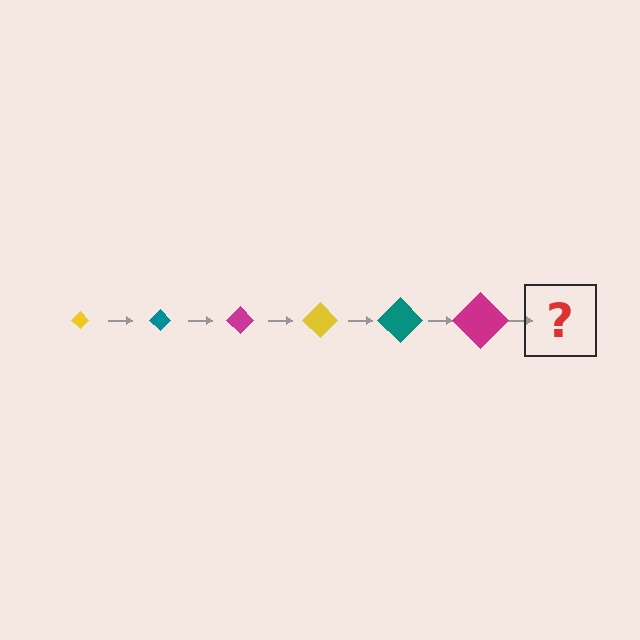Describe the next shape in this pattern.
It should be a yellow diamond, larger than the previous one.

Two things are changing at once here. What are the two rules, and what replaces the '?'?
The two rules are that the diamond grows larger each step and the color cycles through yellow, teal, and magenta. The '?' should be a yellow diamond, larger than the previous one.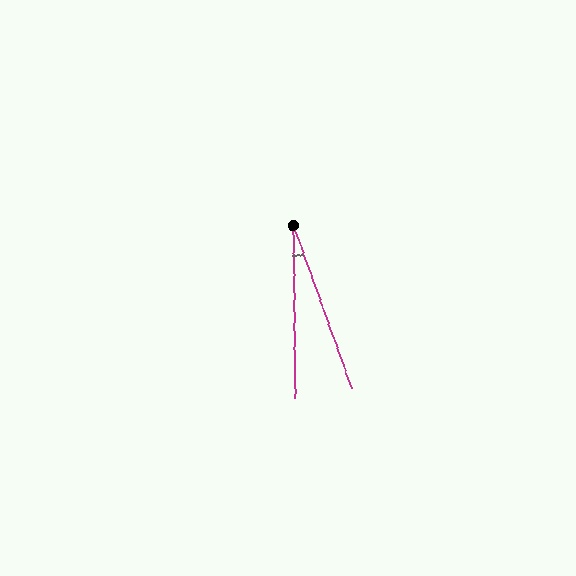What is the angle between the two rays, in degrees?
Approximately 19 degrees.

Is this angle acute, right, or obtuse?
It is acute.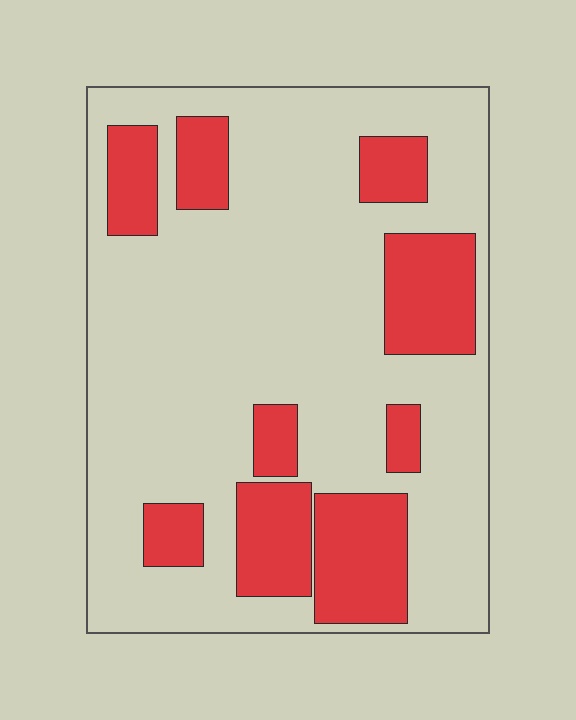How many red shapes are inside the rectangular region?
9.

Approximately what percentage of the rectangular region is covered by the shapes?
Approximately 25%.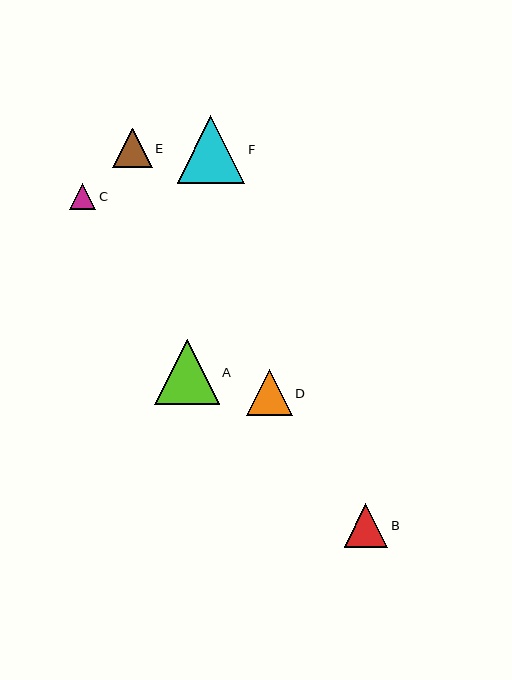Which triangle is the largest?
Triangle F is the largest with a size of approximately 68 pixels.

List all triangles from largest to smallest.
From largest to smallest: F, A, D, B, E, C.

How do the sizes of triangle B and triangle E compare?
Triangle B and triangle E are approximately the same size.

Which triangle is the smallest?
Triangle C is the smallest with a size of approximately 26 pixels.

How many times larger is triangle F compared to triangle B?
Triangle F is approximately 1.6 times the size of triangle B.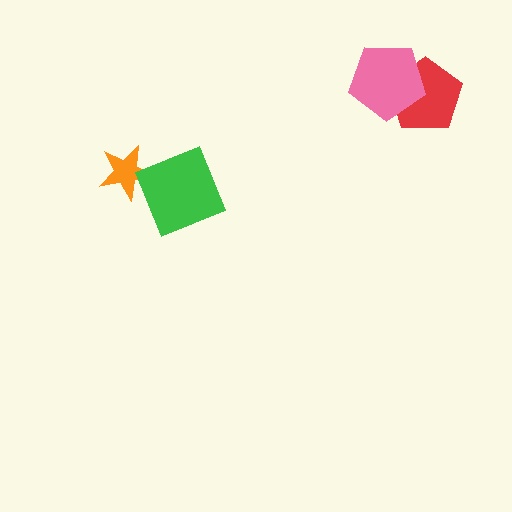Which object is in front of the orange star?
The green diamond is in front of the orange star.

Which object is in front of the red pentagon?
The pink pentagon is in front of the red pentagon.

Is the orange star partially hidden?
Yes, it is partially covered by another shape.